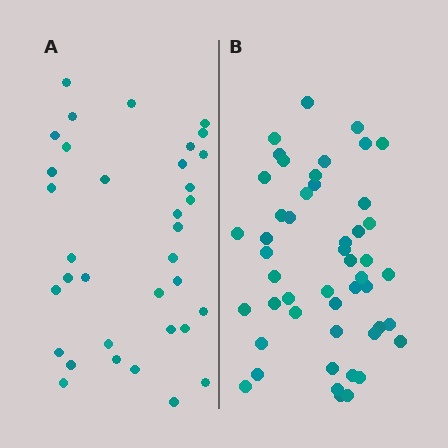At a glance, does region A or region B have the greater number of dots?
Region B (the right region) has more dots.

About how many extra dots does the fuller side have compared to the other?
Region B has approximately 15 more dots than region A.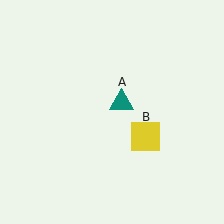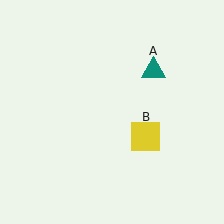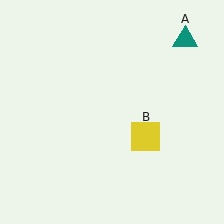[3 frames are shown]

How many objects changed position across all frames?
1 object changed position: teal triangle (object A).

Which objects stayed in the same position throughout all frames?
Yellow square (object B) remained stationary.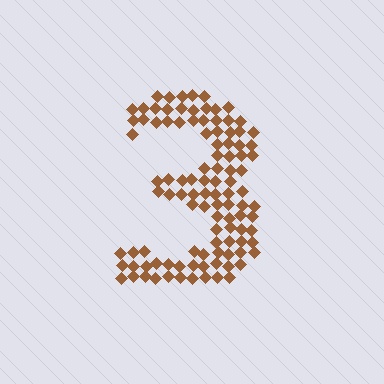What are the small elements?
The small elements are diamonds.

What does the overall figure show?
The overall figure shows the digit 3.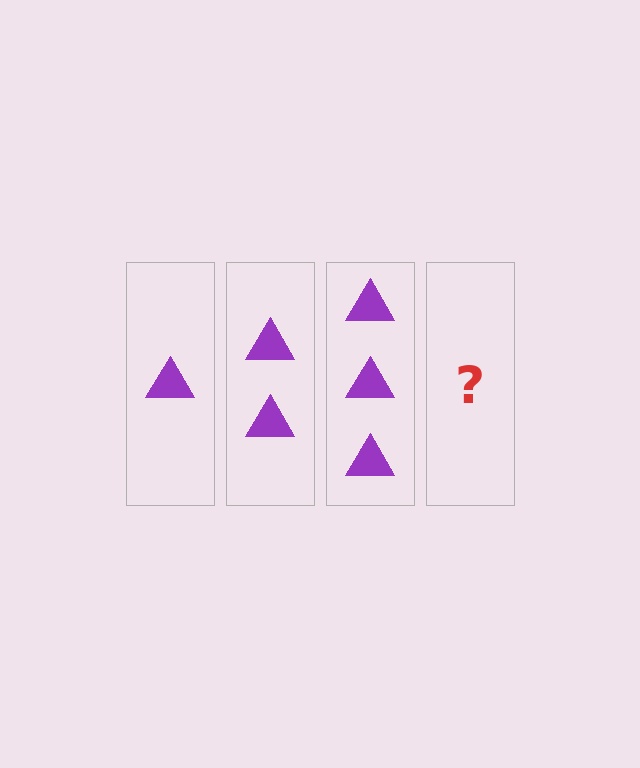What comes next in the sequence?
The next element should be 4 triangles.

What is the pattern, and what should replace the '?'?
The pattern is that each step adds one more triangle. The '?' should be 4 triangles.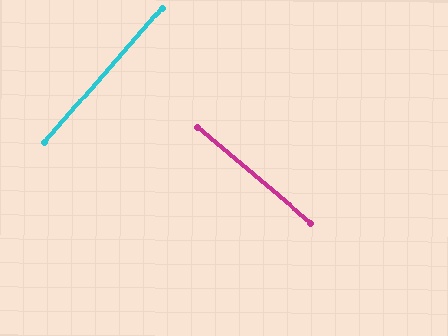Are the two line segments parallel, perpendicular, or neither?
Perpendicular — they meet at approximately 89°.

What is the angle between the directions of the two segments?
Approximately 89 degrees.